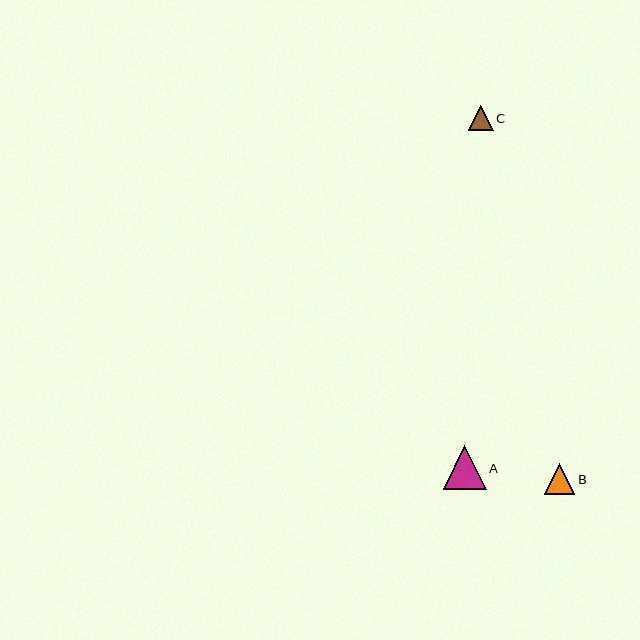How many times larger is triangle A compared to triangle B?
Triangle A is approximately 1.4 times the size of triangle B.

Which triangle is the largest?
Triangle A is the largest with a size of approximately 43 pixels.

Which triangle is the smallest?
Triangle C is the smallest with a size of approximately 25 pixels.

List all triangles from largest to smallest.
From largest to smallest: A, B, C.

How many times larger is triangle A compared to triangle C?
Triangle A is approximately 1.7 times the size of triangle C.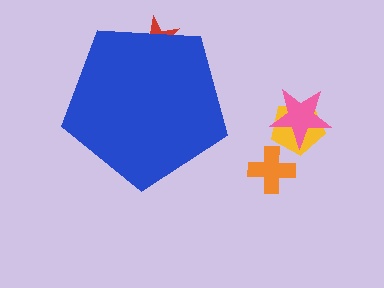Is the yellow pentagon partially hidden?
No, the yellow pentagon is fully visible.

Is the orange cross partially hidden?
No, the orange cross is fully visible.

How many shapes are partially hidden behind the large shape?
1 shape is partially hidden.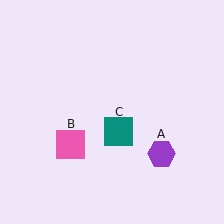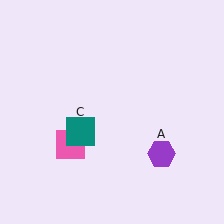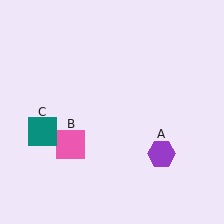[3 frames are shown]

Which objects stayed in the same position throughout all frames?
Purple hexagon (object A) and pink square (object B) remained stationary.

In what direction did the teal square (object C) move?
The teal square (object C) moved left.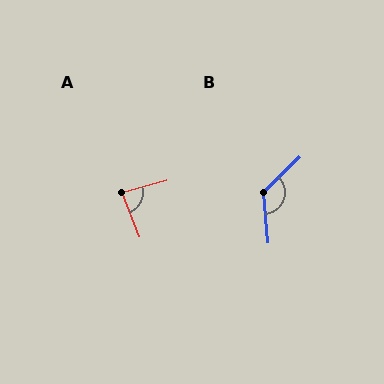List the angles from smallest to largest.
A (84°), B (129°).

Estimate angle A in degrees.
Approximately 84 degrees.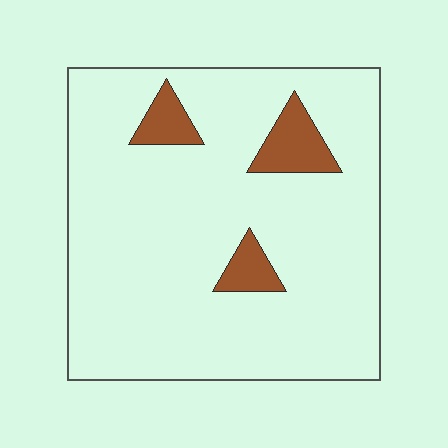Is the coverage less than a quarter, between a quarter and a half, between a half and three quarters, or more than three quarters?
Less than a quarter.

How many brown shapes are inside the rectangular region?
3.